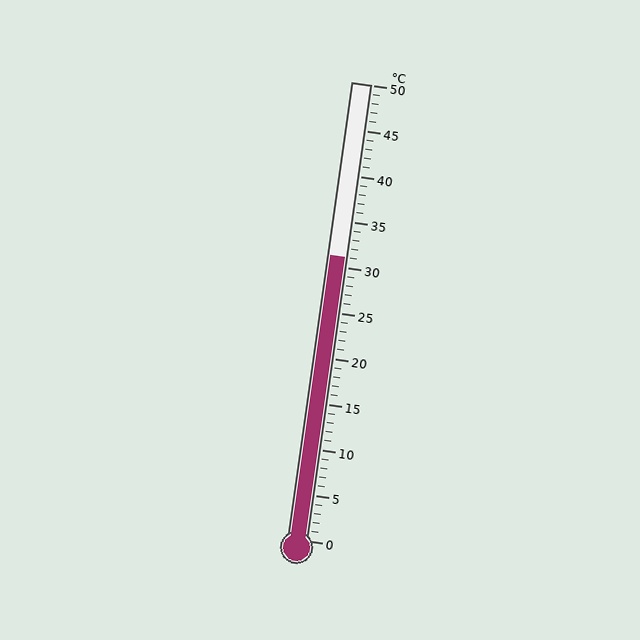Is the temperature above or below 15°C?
The temperature is above 15°C.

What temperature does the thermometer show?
The thermometer shows approximately 31°C.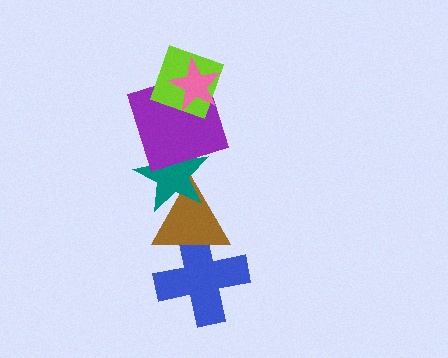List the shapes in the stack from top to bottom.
From top to bottom: the pink star, the lime diamond, the purple square, the teal star, the brown triangle, the blue cross.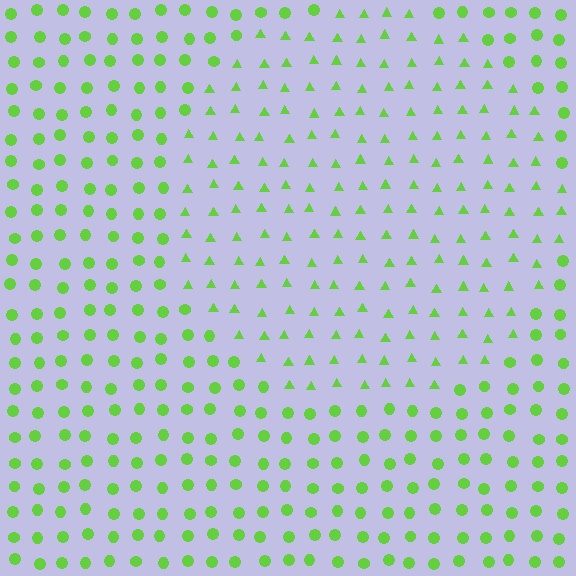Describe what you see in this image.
The image is filled with small lime elements arranged in a uniform grid. A circle-shaped region contains triangles, while the surrounding area contains circles. The boundary is defined purely by the change in element shape.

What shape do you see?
I see a circle.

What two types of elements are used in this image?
The image uses triangles inside the circle region and circles outside it.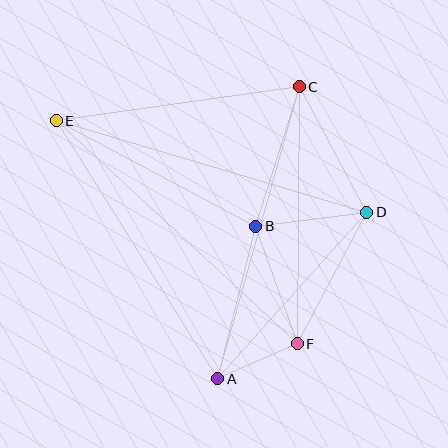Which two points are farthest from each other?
Points E and F are farthest from each other.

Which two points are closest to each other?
Points A and F are closest to each other.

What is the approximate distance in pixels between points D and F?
The distance between D and F is approximately 149 pixels.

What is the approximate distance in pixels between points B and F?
The distance between B and F is approximately 125 pixels.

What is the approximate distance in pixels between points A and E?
The distance between A and E is approximately 304 pixels.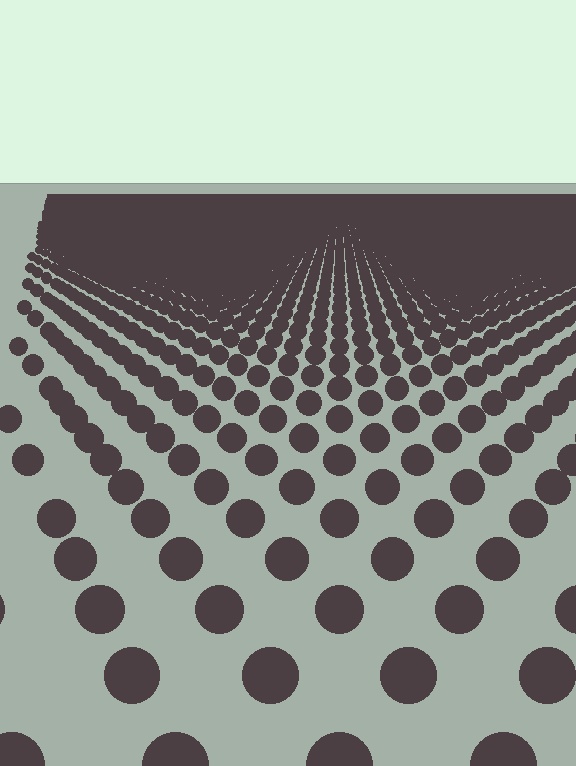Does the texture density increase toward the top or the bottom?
Density increases toward the top.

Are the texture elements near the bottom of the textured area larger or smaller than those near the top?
Larger. Near the bottom, elements are closer to the viewer and appear at a bigger on-screen size.